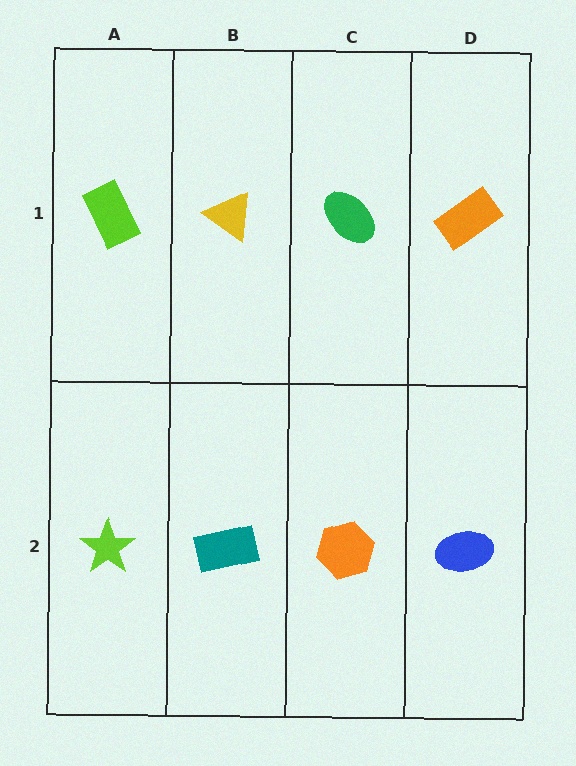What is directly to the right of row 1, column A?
A yellow triangle.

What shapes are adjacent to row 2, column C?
A green ellipse (row 1, column C), a teal rectangle (row 2, column B), a blue ellipse (row 2, column D).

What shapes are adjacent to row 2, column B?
A yellow triangle (row 1, column B), a lime star (row 2, column A), an orange hexagon (row 2, column C).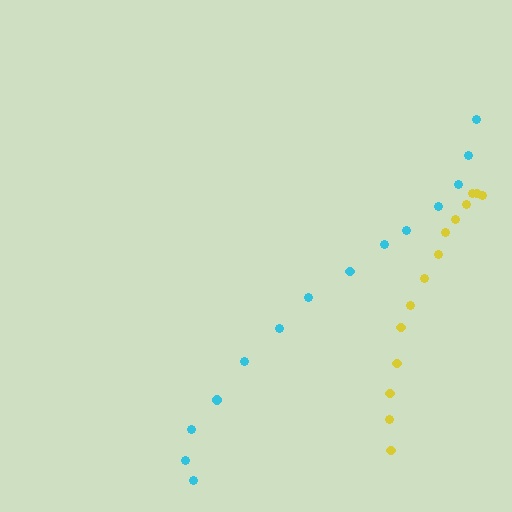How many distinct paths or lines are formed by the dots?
There are 2 distinct paths.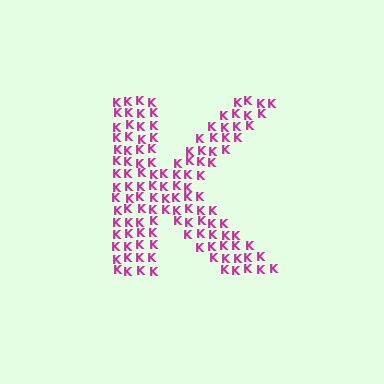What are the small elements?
The small elements are letter K's.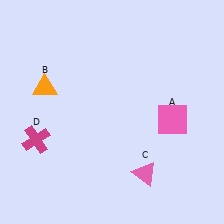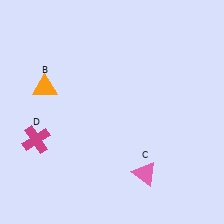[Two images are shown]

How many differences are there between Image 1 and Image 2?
There is 1 difference between the two images.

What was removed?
The pink square (A) was removed in Image 2.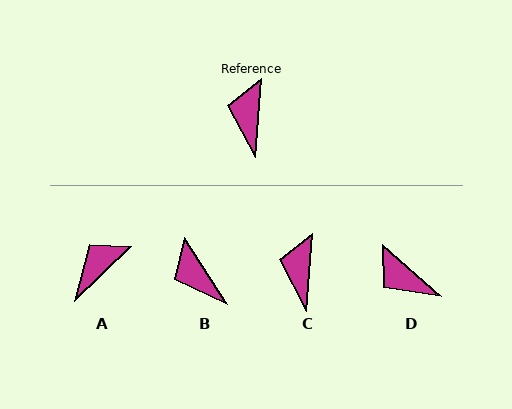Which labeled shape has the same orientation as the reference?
C.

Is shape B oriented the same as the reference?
No, it is off by about 37 degrees.